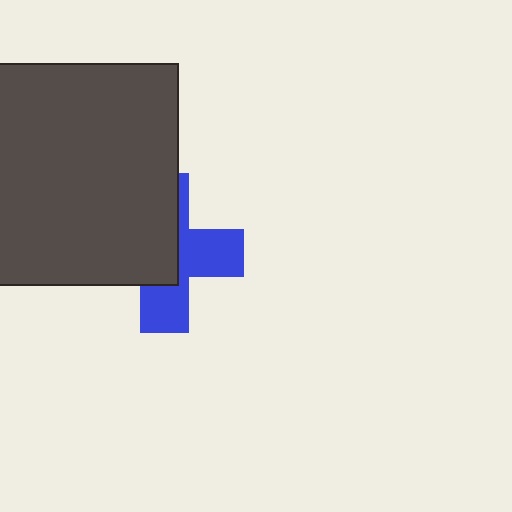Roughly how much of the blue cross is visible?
About half of it is visible (roughly 46%).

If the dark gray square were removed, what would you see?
You would see the complete blue cross.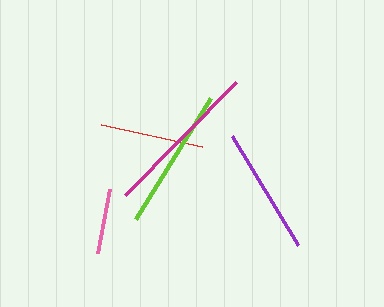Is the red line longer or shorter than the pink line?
The red line is longer than the pink line.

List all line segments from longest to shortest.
From longest to shortest: magenta, lime, purple, red, pink.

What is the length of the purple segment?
The purple segment is approximately 127 pixels long.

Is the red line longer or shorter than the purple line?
The purple line is longer than the red line.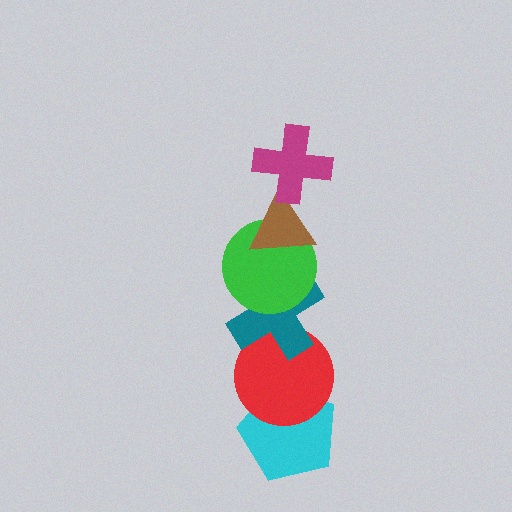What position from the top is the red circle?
The red circle is 5th from the top.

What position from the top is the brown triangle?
The brown triangle is 2nd from the top.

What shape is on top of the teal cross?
The green circle is on top of the teal cross.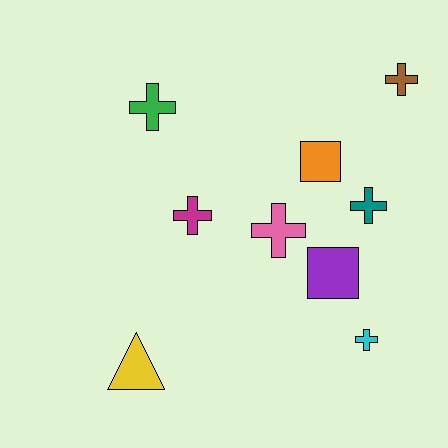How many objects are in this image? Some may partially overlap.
There are 9 objects.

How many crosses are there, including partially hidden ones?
There are 6 crosses.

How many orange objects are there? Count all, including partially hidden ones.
There is 1 orange object.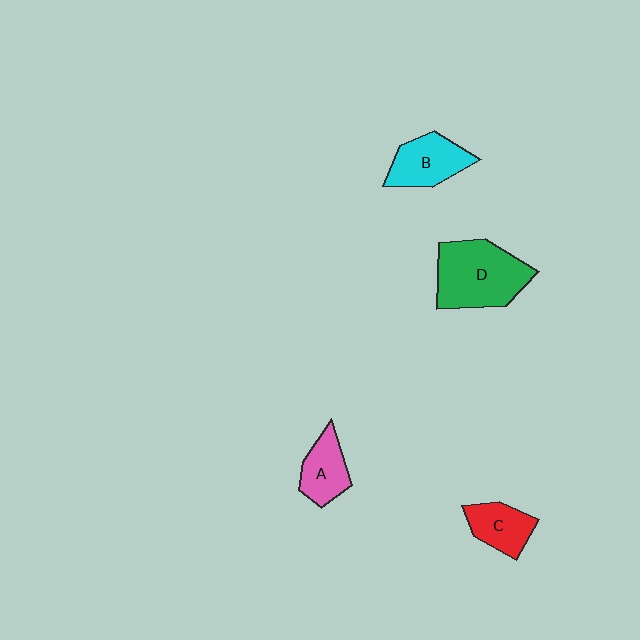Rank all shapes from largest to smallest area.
From largest to smallest: D (green), B (cyan), A (pink), C (red).